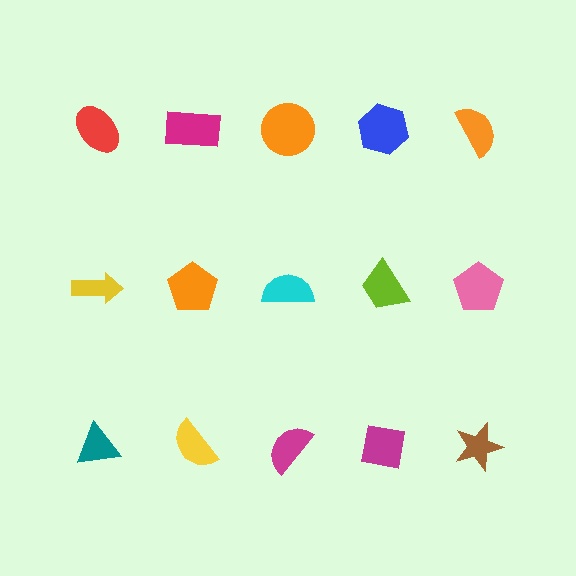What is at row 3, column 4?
A magenta square.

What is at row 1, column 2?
A magenta rectangle.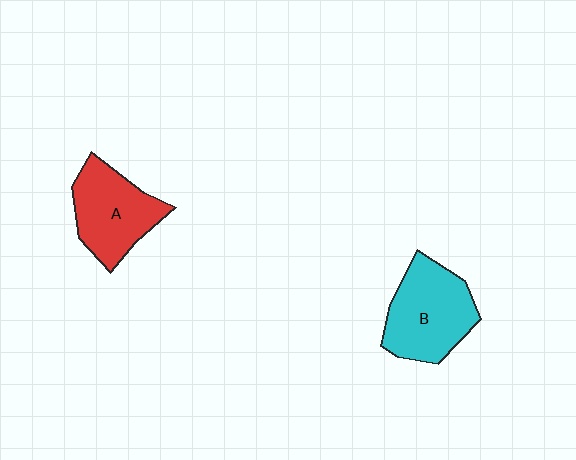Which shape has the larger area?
Shape B (cyan).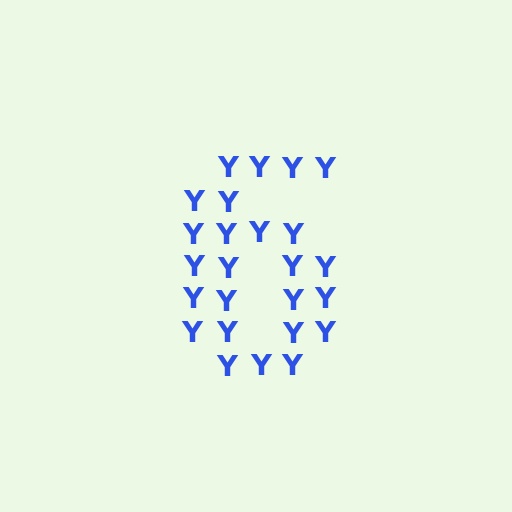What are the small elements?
The small elements are letter Y's.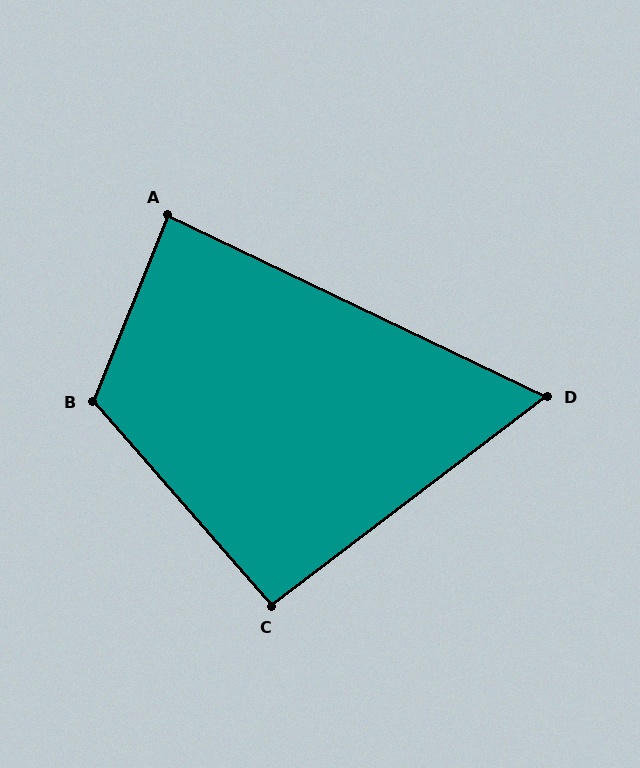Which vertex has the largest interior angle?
B, at approximately 117 degrees.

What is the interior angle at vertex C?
Approximately 94 degrees (approximately right).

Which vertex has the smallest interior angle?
D, at approximately 63 degrees.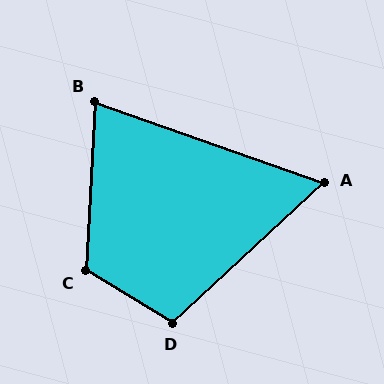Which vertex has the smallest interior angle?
A, at approximately 62 degrees.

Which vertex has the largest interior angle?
C, at approximately 118 degrees.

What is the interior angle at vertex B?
Approximately 74 degrees (acute).